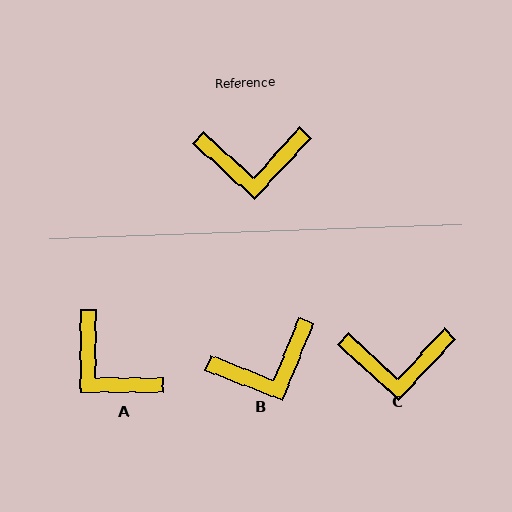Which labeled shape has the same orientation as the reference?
C.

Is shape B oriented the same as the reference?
No, it is off by about 21 degrees.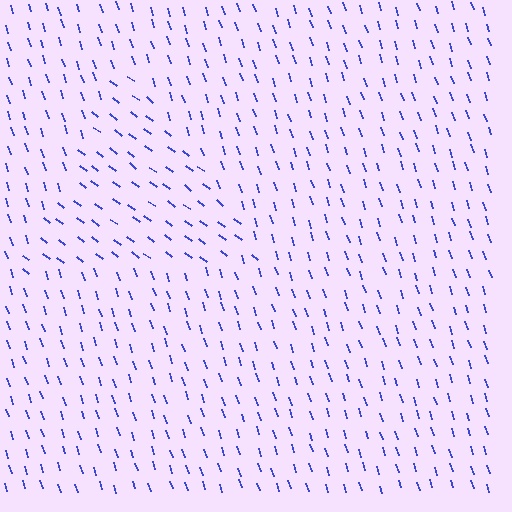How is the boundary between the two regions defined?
The boundary is defined purely by a change in line orientation (approximately 35 degrees difference). All lines are the same color and thickness.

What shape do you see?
I see a triangle.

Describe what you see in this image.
The image is filled with small blue line segments. A triangle region in the image has lines oriented differently from the surrounding lines, creating a visible texture boundary.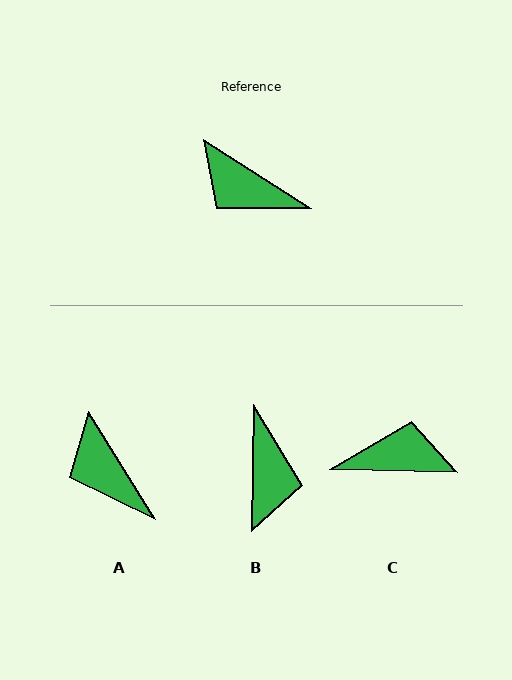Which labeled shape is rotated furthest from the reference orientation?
C, about 149 degrees away.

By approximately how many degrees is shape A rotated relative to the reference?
Approximately 26 degrees clockwise.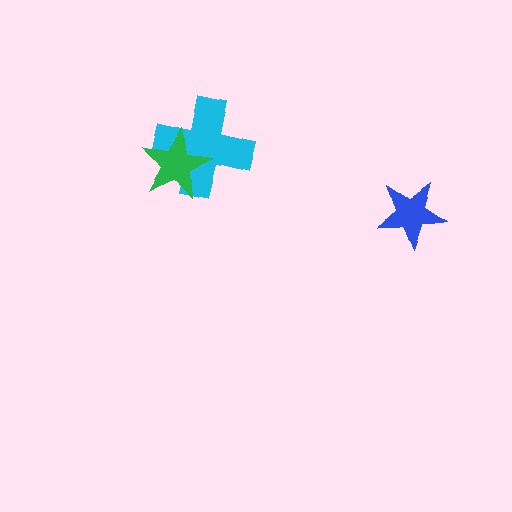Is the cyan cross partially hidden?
Yes, it is partially covered by another shape.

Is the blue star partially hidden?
No, no other shape covers it.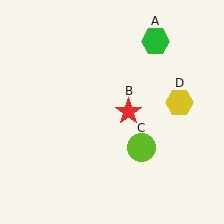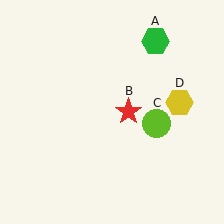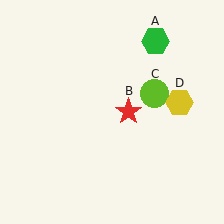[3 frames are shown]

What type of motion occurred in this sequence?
The lime circle (object C) rotated counterclockwise around the center of the scene.